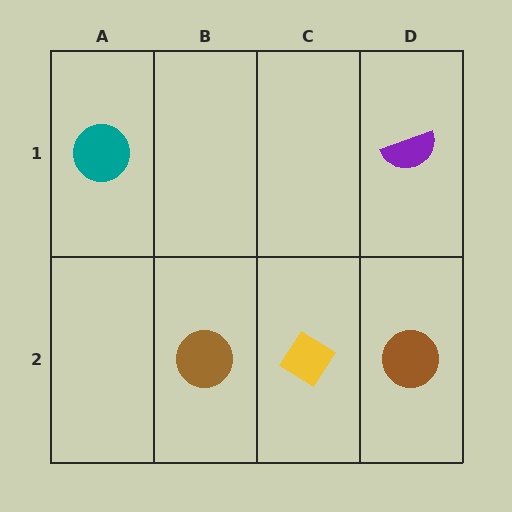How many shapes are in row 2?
3 shapes.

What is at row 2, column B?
A brown circle.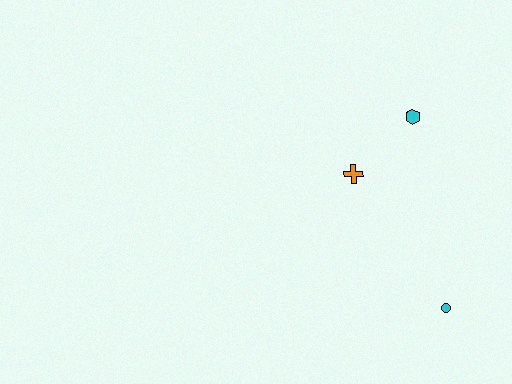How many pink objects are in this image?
There are no pink objects.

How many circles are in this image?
There is 1 circle.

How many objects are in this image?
There are 3 objects.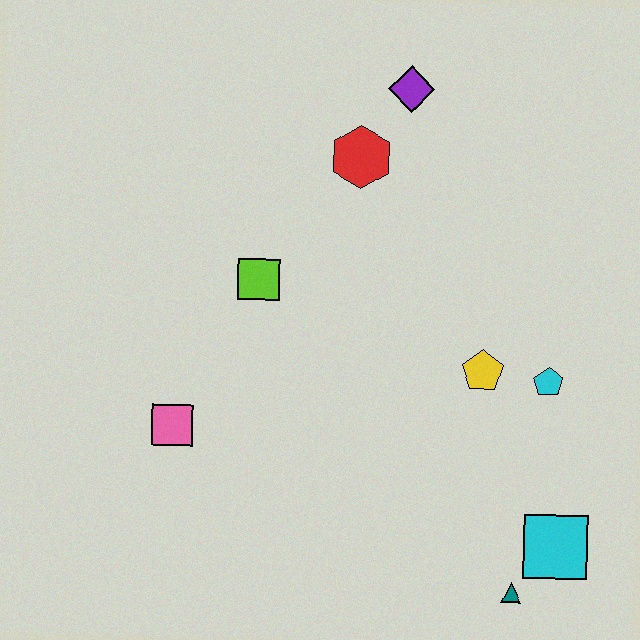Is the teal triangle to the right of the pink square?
Yes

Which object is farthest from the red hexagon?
The teal triangle is farthest from the red hexagon.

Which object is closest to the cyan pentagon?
The yellow pentagon is closest to the cyan pentagon.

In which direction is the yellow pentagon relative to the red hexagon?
The yellow pentagon is below the red hexagon.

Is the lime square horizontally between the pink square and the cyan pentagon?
Yes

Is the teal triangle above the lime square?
No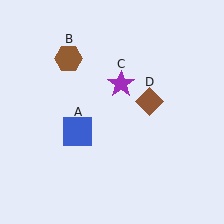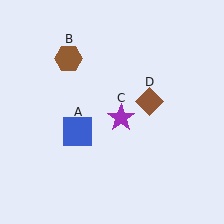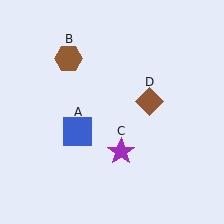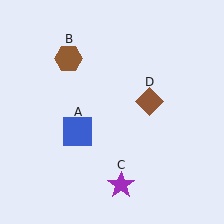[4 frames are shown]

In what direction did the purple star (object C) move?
The purple star (object C) moved down.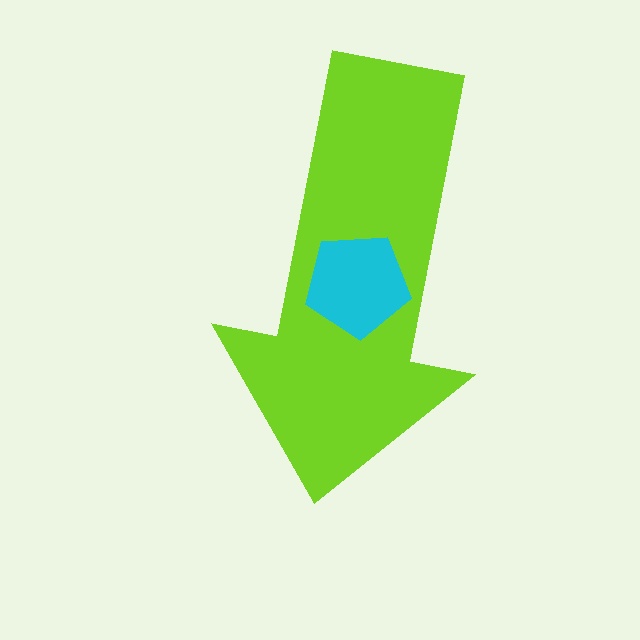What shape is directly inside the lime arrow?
The cyan pentagon.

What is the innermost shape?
The cyan pentagon.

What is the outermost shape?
The lime arrow.